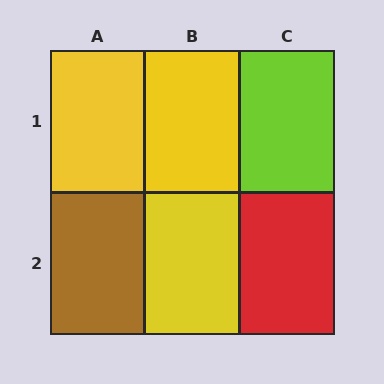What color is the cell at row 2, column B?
Yellow.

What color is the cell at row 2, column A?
Brown.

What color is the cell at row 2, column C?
Red.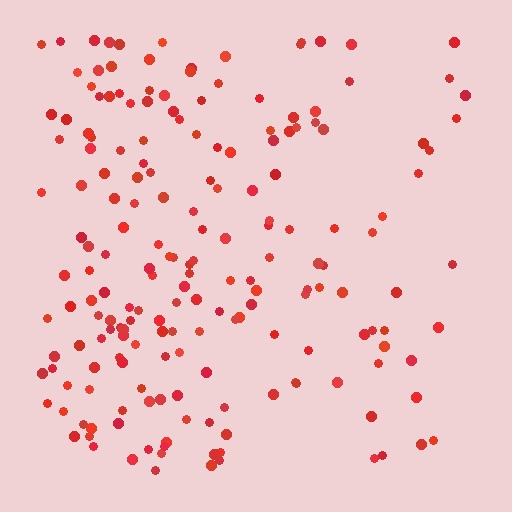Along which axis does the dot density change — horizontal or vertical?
Horizontal.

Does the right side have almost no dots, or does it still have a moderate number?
Still a moderate number, just noticeably fewer than the left.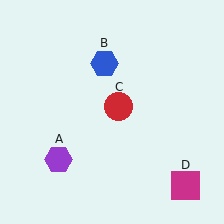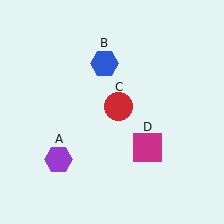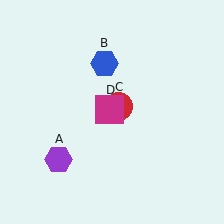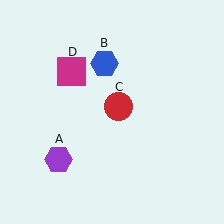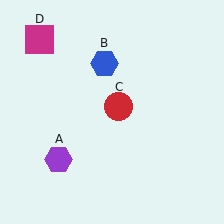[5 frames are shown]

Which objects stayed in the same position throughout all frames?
Purple hexagon (object A) and blue hexagon (object B) and red circle (object C) remained stationary.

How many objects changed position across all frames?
1 object changed position: magenta square (object D).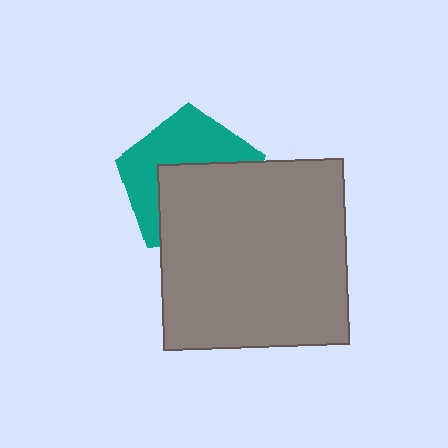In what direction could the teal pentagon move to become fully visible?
The teal pentagon could move up. That would shift it out from behind the gray square entirely.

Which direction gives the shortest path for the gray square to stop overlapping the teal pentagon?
Moving down gives the shortest separation.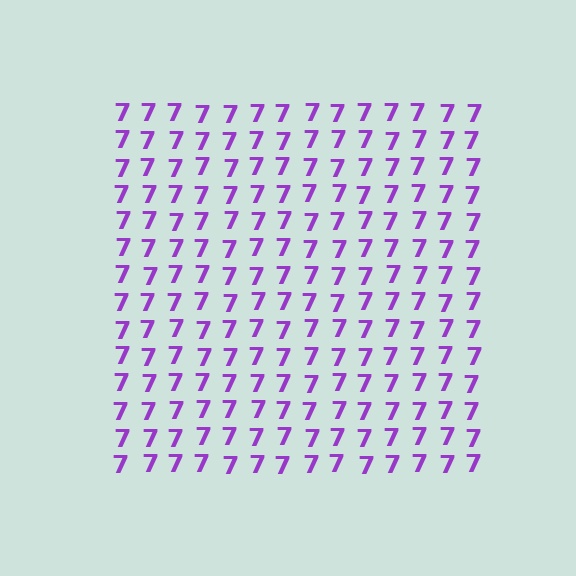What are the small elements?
The small elements are digit 7's.